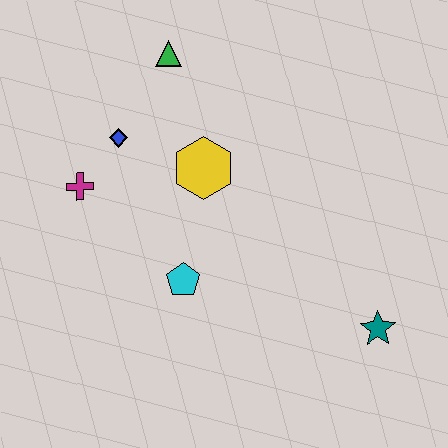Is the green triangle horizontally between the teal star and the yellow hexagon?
No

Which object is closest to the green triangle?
The blue diamond is closest to the green triangle.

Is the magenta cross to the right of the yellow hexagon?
No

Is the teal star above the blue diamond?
No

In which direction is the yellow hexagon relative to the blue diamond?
The yellow hexagon is to the right of the blue diamond.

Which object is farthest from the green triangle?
The teal star is farthest from the green triangle.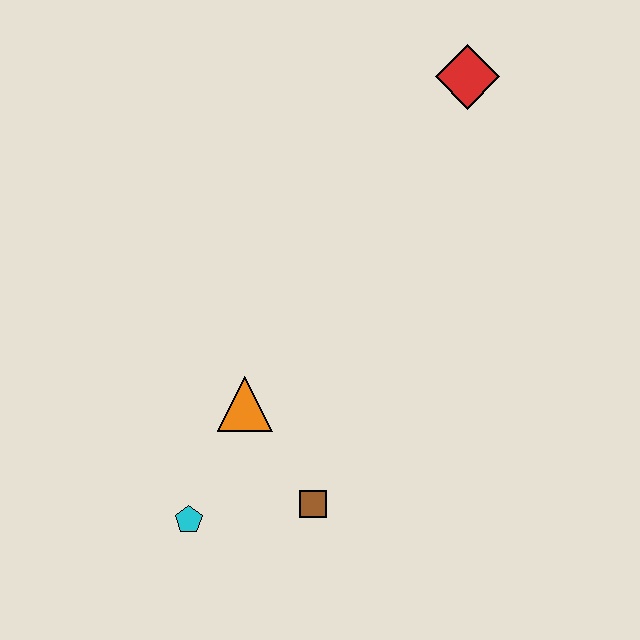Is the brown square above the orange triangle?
No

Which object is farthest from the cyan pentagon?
The red diamond is farthest from the cyan pentagon.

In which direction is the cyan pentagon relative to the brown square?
The cyan pentagon is to the left of the brown square.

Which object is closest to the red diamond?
The orange triangle is closest to the red diamond.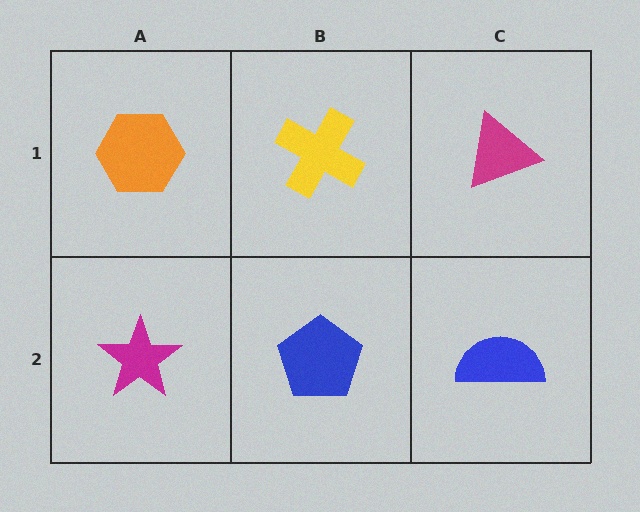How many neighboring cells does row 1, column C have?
2.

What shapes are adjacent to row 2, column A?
An orange hexagon (row 1, column A), a blue pentagon (row 2, column B).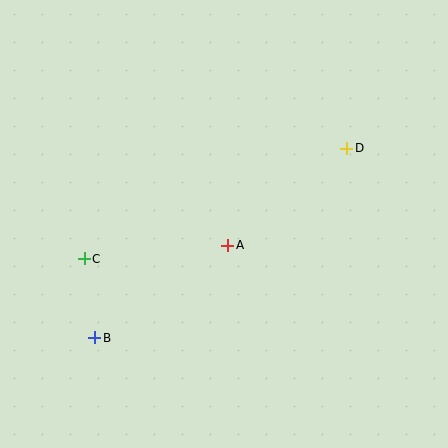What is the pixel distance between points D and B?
The distance between D and B is 315 pixels.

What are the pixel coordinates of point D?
Point D is at (347, 148).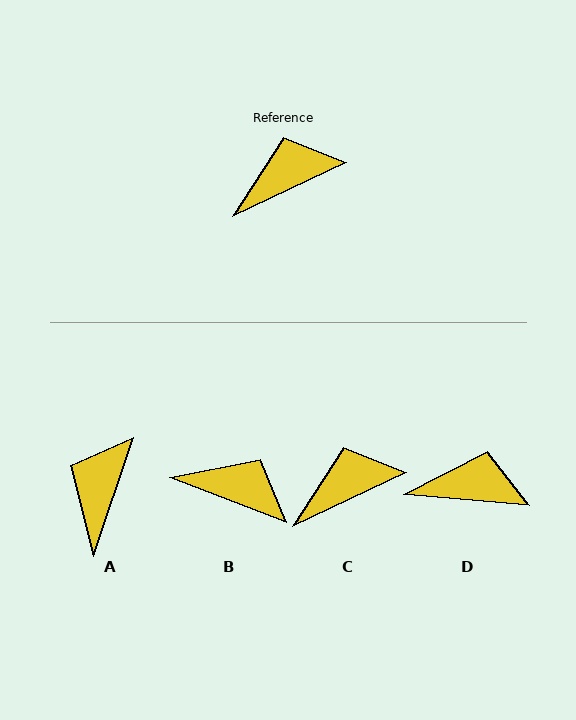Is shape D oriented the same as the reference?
No, it is off by about 30 degrees.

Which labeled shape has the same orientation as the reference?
C.